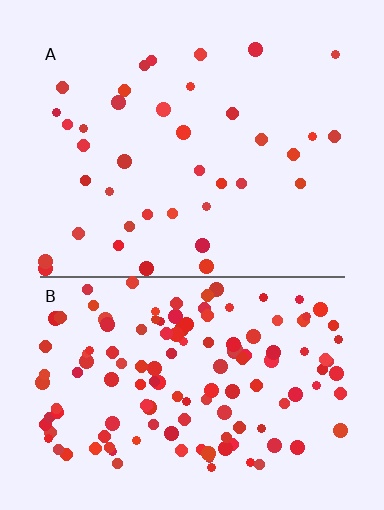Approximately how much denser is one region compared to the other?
Approximately 3.5× — region B over region A.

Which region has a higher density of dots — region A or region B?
B (the bottom).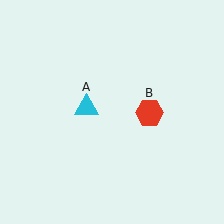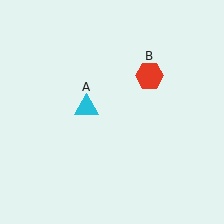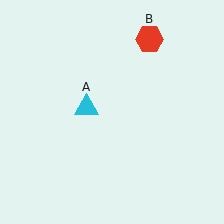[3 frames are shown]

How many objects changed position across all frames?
1 object changed position: red hexagon (object B).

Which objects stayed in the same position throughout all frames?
Cyan triangle (object A) remained stationary.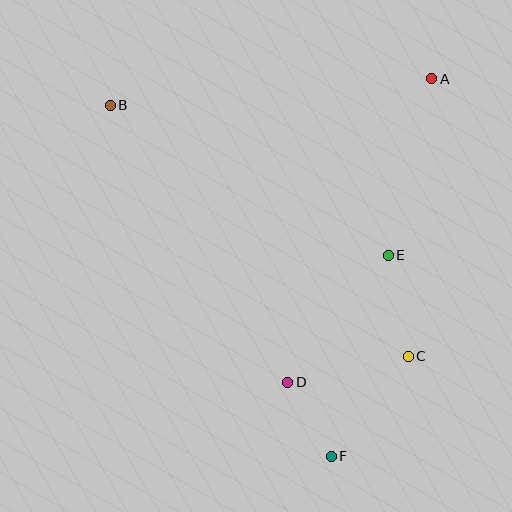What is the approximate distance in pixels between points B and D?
The distance between B and D is approximately 329 pixels.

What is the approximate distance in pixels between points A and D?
The distance between A and D is approximately 336 pixels.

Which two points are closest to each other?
Points D and F are closest to each other.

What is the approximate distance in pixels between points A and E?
The distance between A and E is approximately 181 pixels.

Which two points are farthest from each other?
Points B and F are farthest from each other.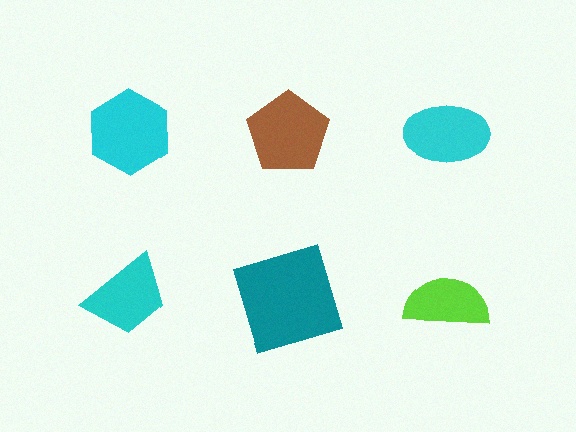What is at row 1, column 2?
A brown pentagon.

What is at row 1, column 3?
A cyan ellipse.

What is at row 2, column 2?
A teal square.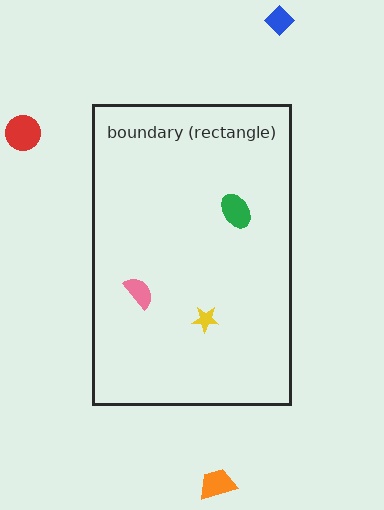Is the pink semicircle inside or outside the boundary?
Inside.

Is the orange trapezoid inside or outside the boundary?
Outside.